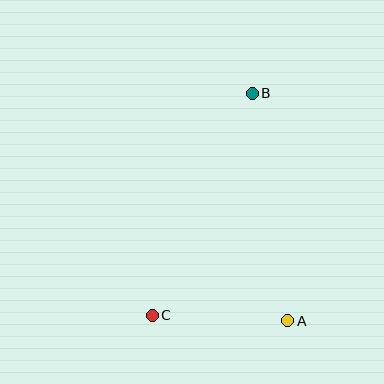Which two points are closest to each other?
Points A and C are closest to each other.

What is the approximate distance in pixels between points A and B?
The distance between A and B is approximately 230 pixels.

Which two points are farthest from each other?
Points B and C are farthest from each other.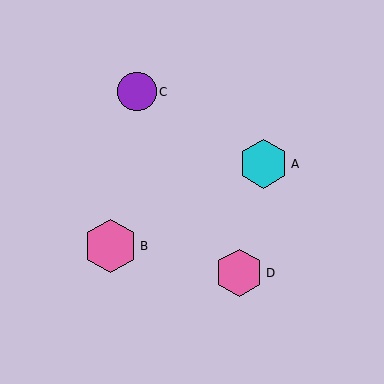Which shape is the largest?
The pink hexagon (labeled B) is the largest.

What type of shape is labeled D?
Shape D is a pink hexagon.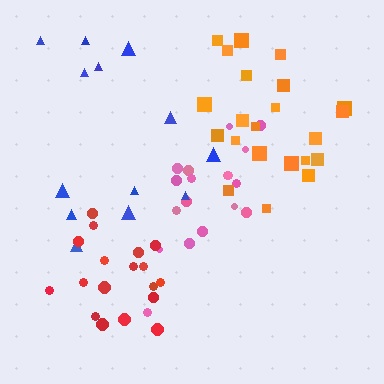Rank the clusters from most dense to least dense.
red, pink, orange, blue.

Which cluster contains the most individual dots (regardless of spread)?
Orange (23).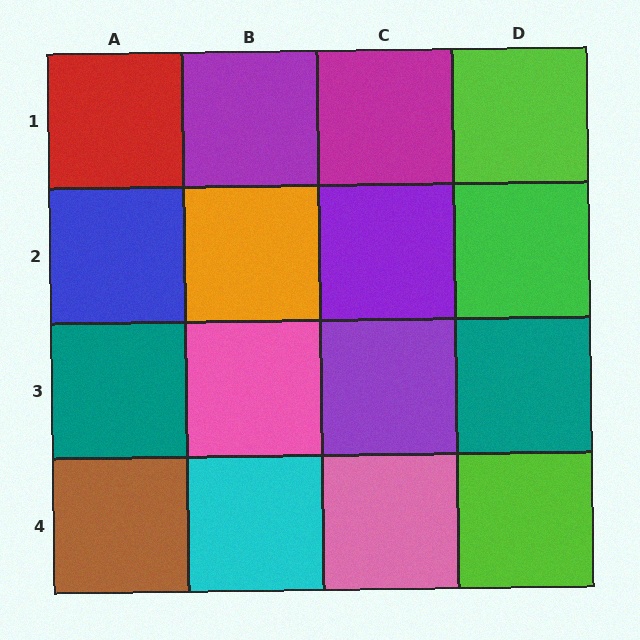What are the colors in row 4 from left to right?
Brown, cyan, pink, lime.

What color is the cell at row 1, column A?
Red.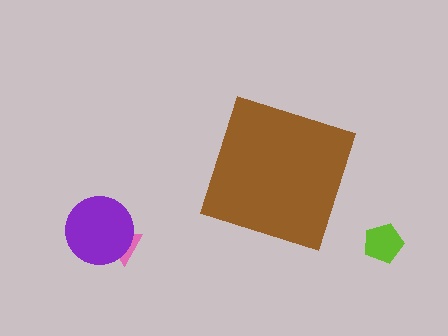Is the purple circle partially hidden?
No, the purple circle is fully visible.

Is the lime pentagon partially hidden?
No, the lime pentagon is fully visible.